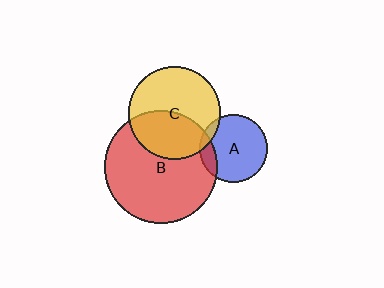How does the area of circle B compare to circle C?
Approximately 1.5 times.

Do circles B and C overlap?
Yes.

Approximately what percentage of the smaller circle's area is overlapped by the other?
Approximately 40%.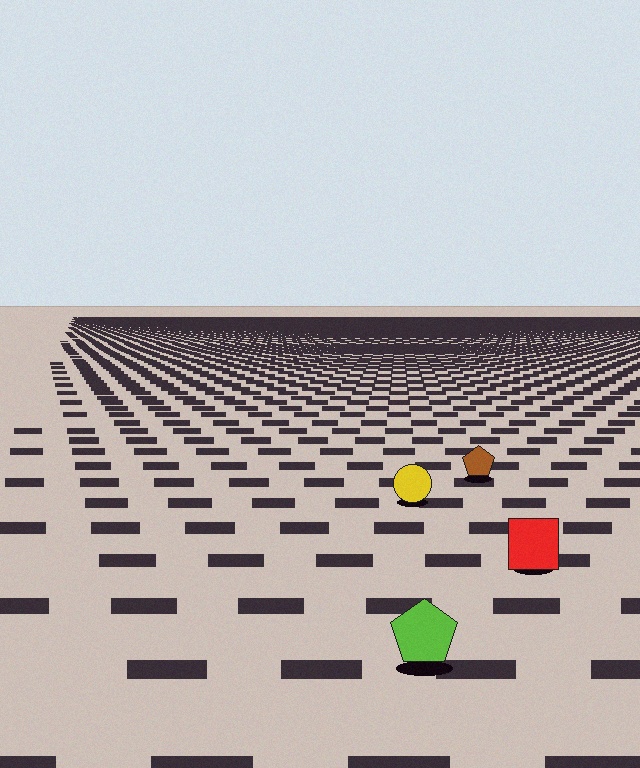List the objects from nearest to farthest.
From nearest to farthest: the lime pentagon, the red square, the yellow circle, the brown pentagon.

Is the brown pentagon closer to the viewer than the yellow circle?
No. The yellow circle is closer — you can tell from the texture gradient: the ground texture is coarser near it.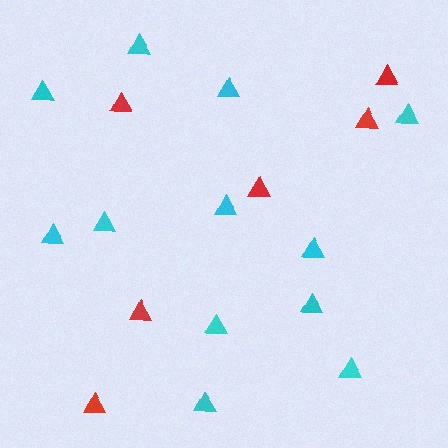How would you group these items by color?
There are 2 groups: one group of red triangles (6) and one group of cyan triangles (12).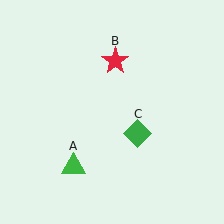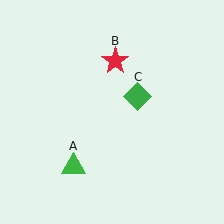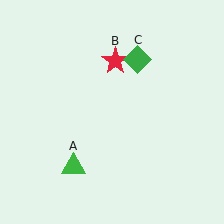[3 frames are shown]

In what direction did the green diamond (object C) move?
The green diamond (object C) moved up.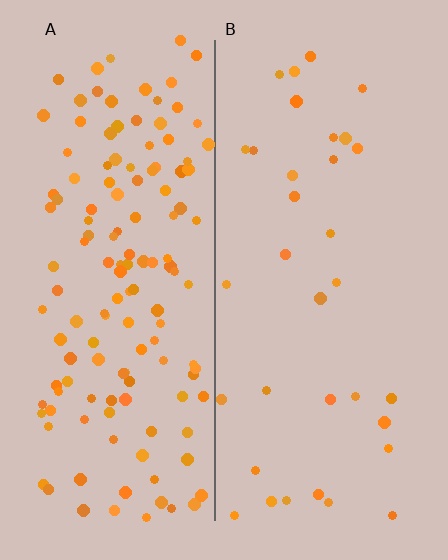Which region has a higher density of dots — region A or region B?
A (the left).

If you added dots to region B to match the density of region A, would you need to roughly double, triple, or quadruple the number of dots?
Approximately quadruple.